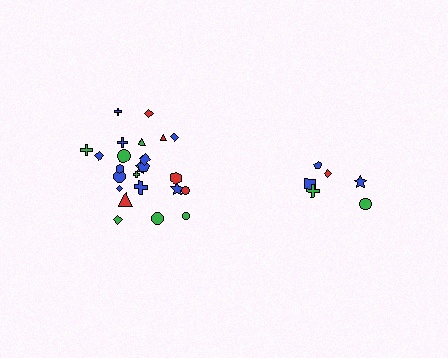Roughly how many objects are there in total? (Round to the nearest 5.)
Roughly 30 objects in total.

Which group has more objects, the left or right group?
The left group.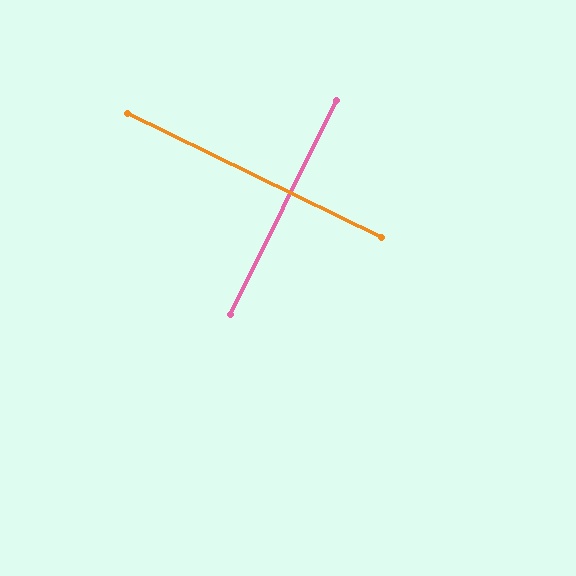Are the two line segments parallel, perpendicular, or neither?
Perpendicular — they meet at approximately 90°.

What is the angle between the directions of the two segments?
Approximately 90 degrees.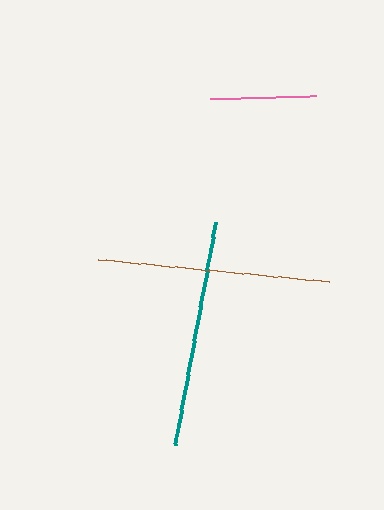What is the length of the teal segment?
The teal segment is approximately 226 pixels long.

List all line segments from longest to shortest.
From longest to shortest: brown, teal, pink.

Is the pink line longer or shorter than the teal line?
The teal line is longer than the pink line.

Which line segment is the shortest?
The pink line is the shortest at approximately 106 pixels.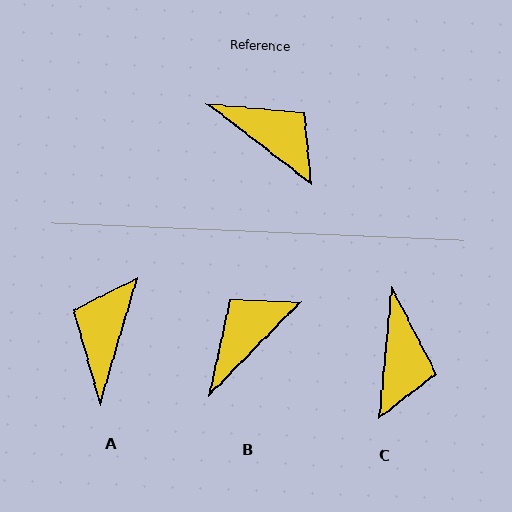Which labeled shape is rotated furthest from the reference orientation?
A, about 111 degrees away.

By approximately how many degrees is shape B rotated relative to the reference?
Approximately 83 degrees counter-clockwise.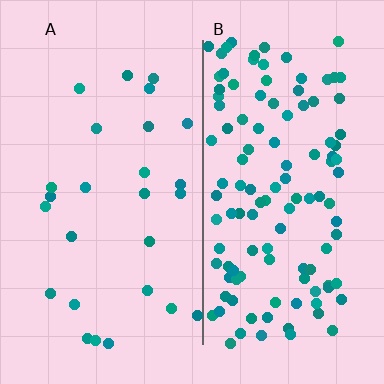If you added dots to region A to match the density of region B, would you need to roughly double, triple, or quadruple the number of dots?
Approximately quadruple.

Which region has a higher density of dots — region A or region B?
B (the right).